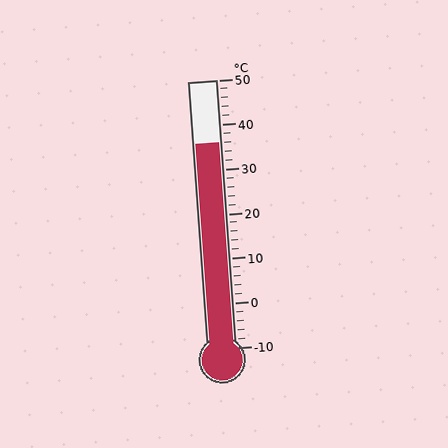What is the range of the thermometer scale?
The thermometer scale ranges from -10°C to 50°C.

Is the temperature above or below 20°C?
The temperature is above 20°C.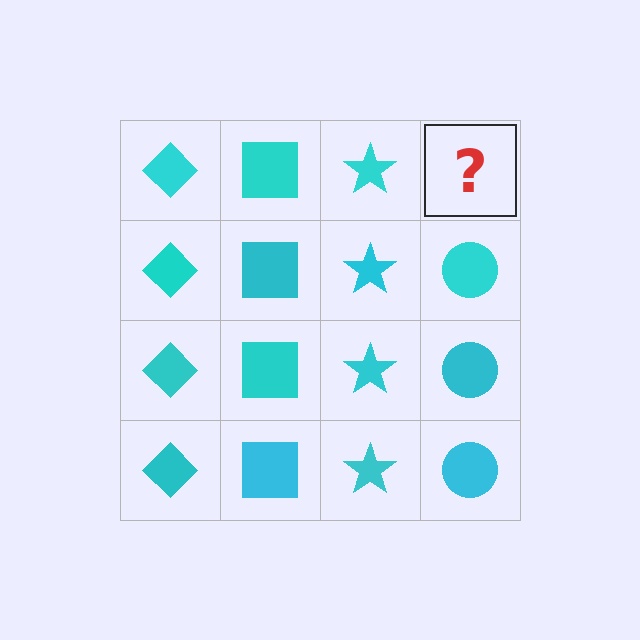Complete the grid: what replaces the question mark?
The question mark should be replaced with a cyan circle.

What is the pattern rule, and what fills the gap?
The rule is that each column has a consistent shape. The gap should be filled with a cyan circle.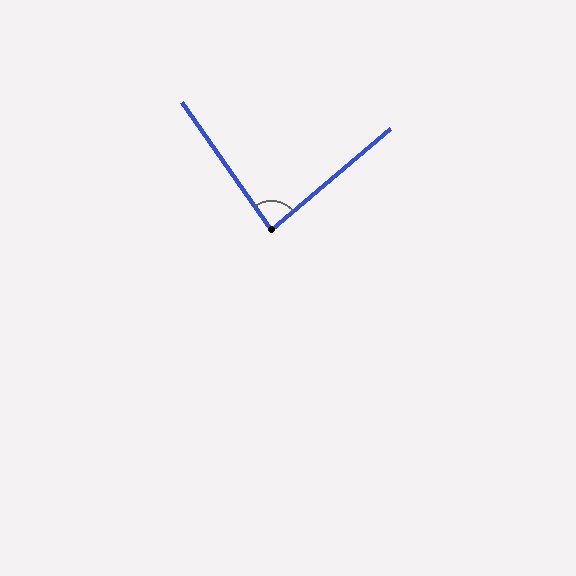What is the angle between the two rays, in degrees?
Approximately 85 degrees.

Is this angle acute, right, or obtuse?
It is acute.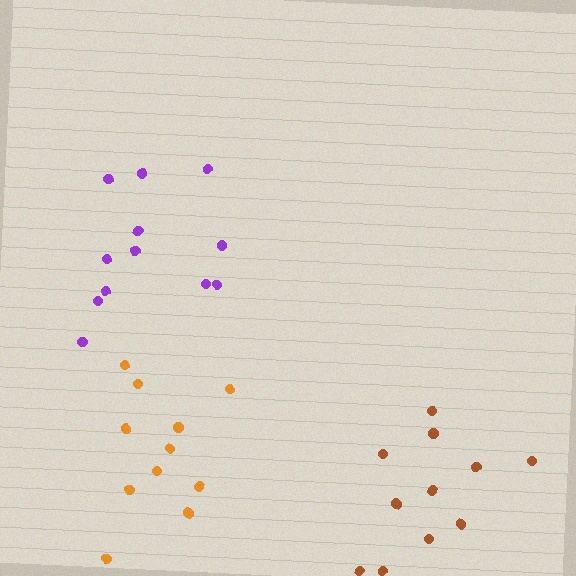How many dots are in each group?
Group 1: 12 dots, Group 2: 11 dots, Group 3: 11 dots (34 total).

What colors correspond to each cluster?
The clusters are colored: purple, orange, brown.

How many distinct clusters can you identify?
There are 3 distinct clusters.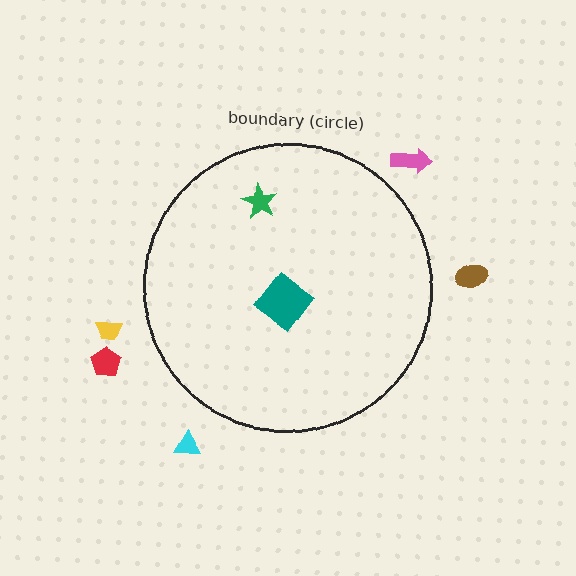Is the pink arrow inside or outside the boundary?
Outside.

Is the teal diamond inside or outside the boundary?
Inside.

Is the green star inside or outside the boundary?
Inside.